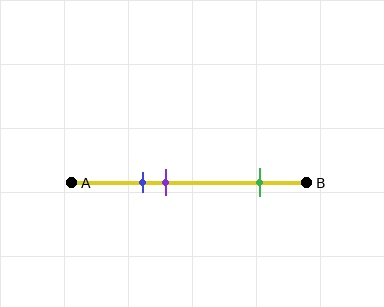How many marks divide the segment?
There are 3 marks dividing the segment.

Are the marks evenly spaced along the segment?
No, the marks are not evenly spaced.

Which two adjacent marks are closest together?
The blue and purple marks are the closest adjacent pair.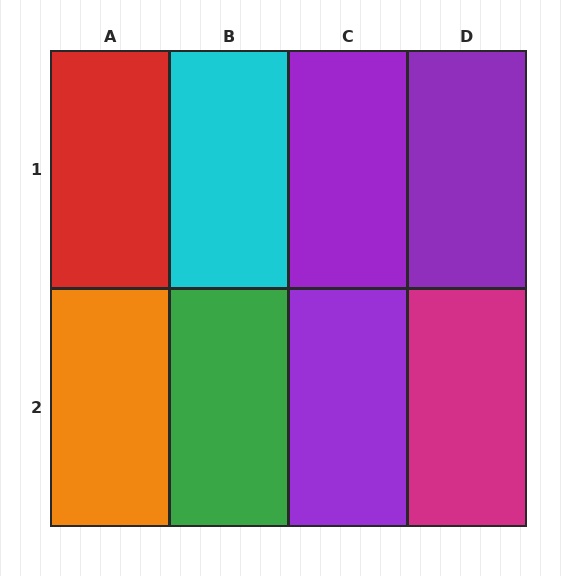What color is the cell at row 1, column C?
Purple.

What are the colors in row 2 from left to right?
Orange, green, purple, magenta.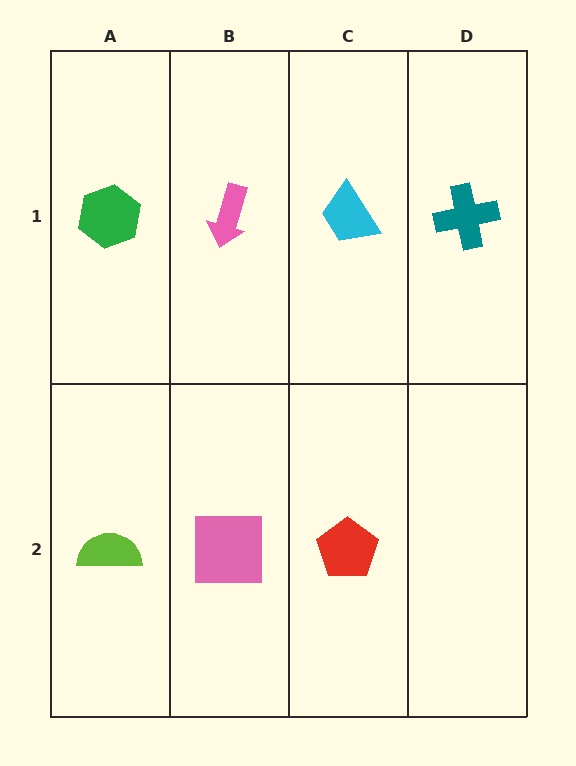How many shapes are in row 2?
3 shapes.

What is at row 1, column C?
A cyan trapezoid.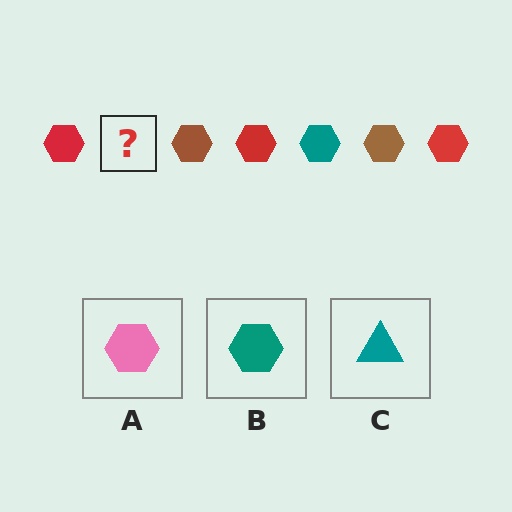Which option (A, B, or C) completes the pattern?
B.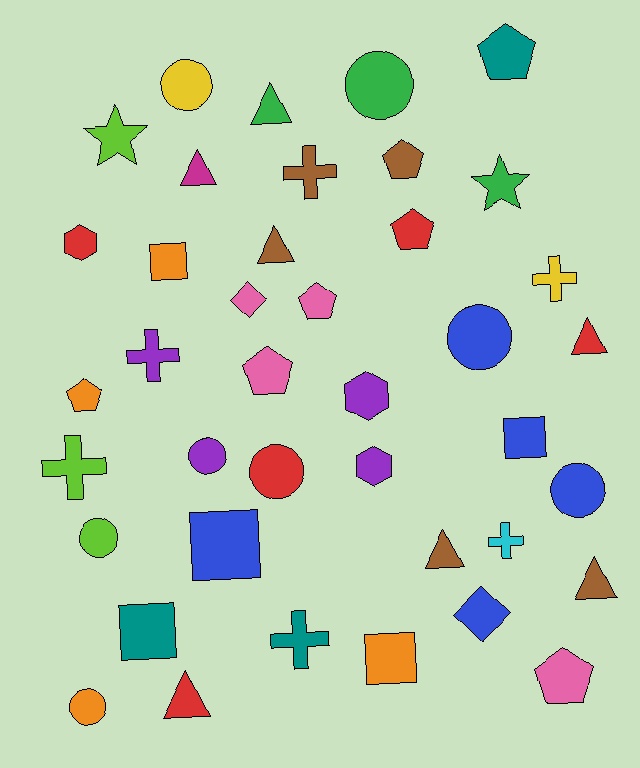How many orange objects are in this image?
There are 4 orange objects.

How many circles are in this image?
There are 8 circles.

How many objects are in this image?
There are 40 objects.